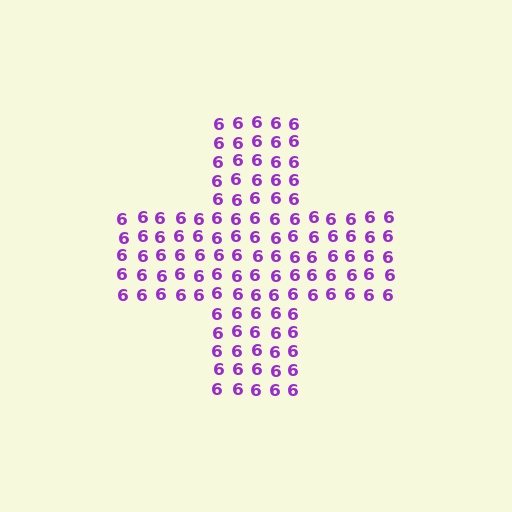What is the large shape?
The large shape is a cross.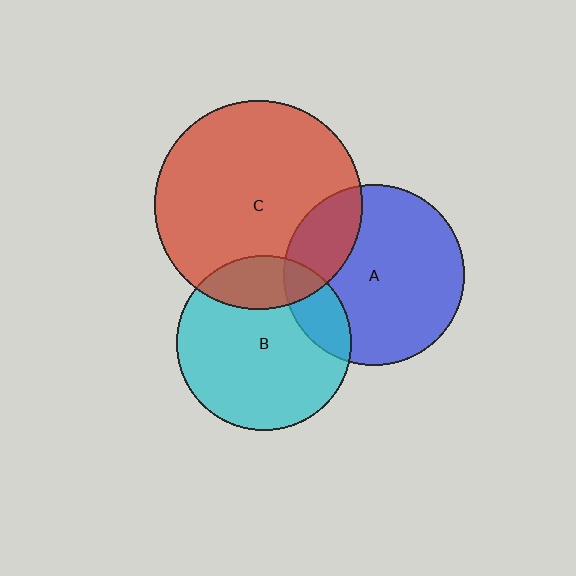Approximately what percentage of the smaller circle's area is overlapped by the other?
Approximately 15%.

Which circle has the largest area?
Circle C (red).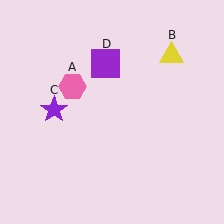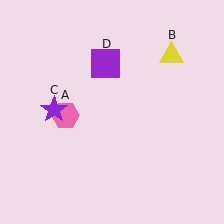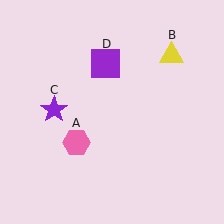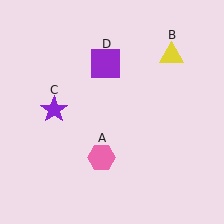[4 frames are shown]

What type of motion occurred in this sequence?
The pink hexagon (object A) rotated counterclockwise around the center of the scene.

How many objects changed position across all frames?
1 object changed position: pink hexagon (object A).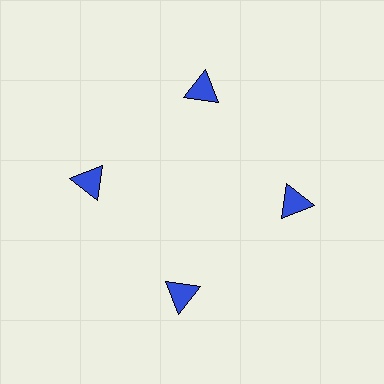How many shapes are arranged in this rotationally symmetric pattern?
There are 4 shapes, arranged in 4 groups of 1.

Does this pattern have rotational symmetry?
Yes, this pattern has 4-fold rotational symmetry. It looks the same after rotating 90 degrees around the center.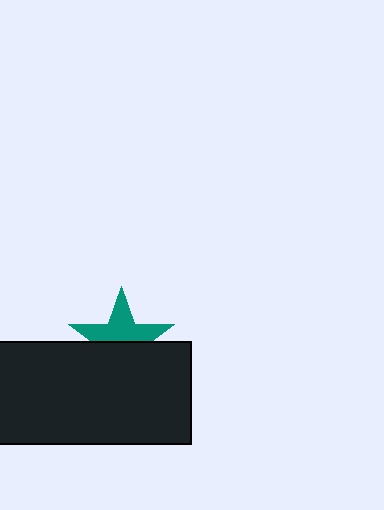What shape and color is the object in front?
The object in front is a black rectangle.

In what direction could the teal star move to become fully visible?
The teal star could move up. That would shift it out from behind the black rectangle entirely.